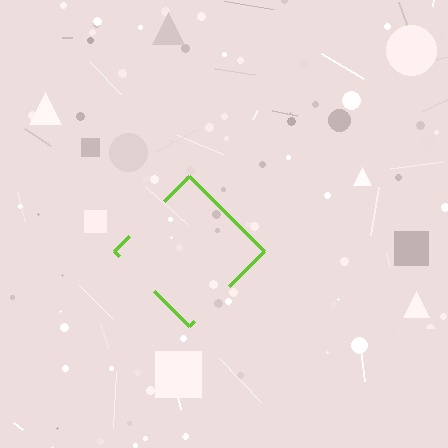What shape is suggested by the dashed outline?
The dashed outline suggests a diamond.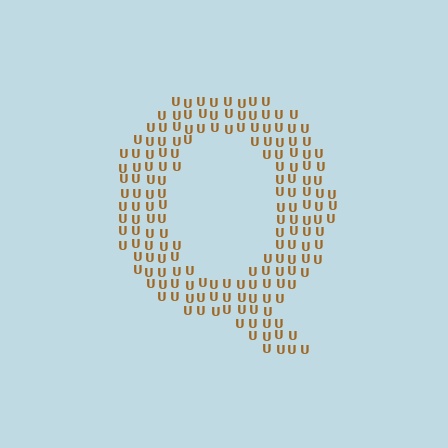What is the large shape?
The large shape is the letter Q.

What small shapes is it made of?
It is made of small letter U's.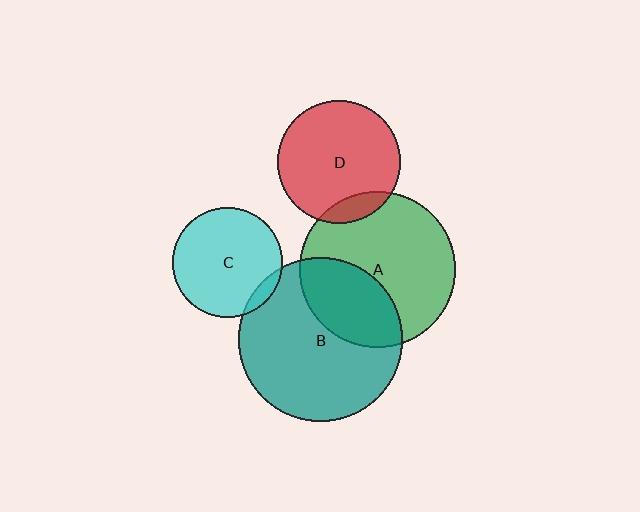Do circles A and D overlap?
Yes.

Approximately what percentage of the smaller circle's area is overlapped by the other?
Approximately 10%.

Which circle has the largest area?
Circle B (teal).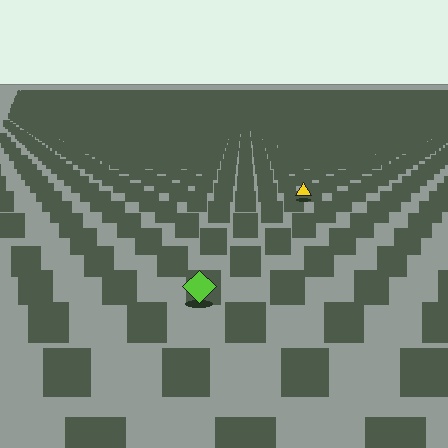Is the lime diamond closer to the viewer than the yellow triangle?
Yes. The lime diamond is closer — you can tell from the texture gradient: the ground texture is coarser near it.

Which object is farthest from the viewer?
The yellow triangle is farthest from the viewer. It appears smaller and the ground texture around it is denser.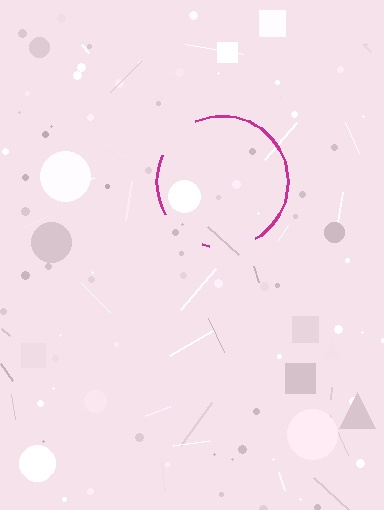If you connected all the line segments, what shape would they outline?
They would outline a circle.